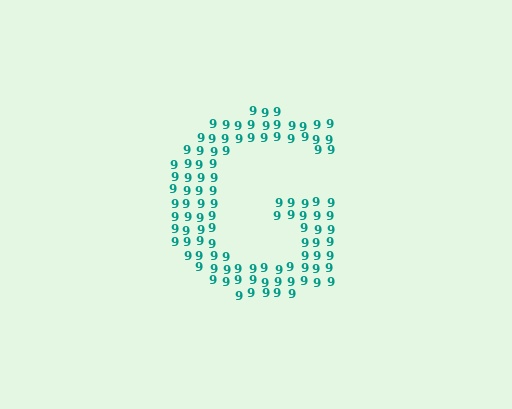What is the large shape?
The large shape is the letter G.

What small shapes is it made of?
It is made of small digit 9's.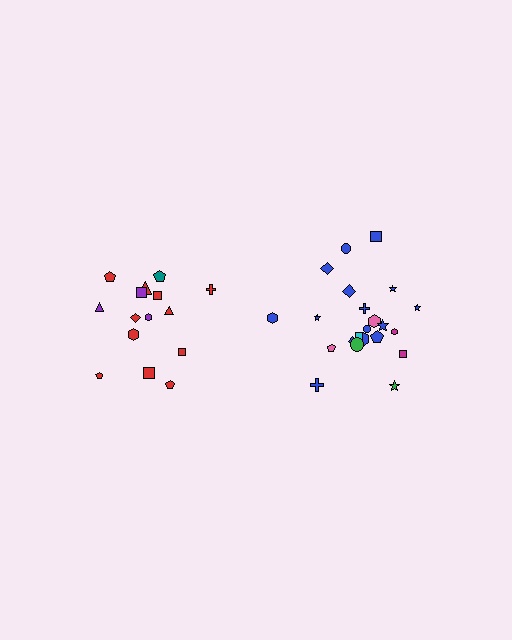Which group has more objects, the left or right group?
The right group.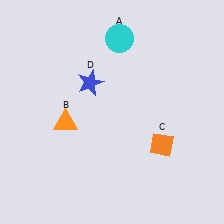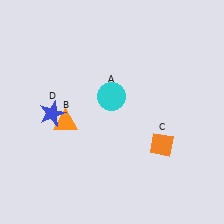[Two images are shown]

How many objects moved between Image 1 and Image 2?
2 objects moved between the two images.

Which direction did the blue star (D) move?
The blue star (D) moved left.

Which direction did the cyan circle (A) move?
The cyan circle (A) moved down.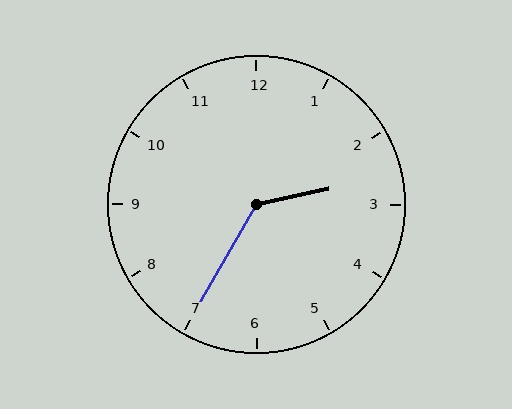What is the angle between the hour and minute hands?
Approximately 132 degrees.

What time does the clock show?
2:35.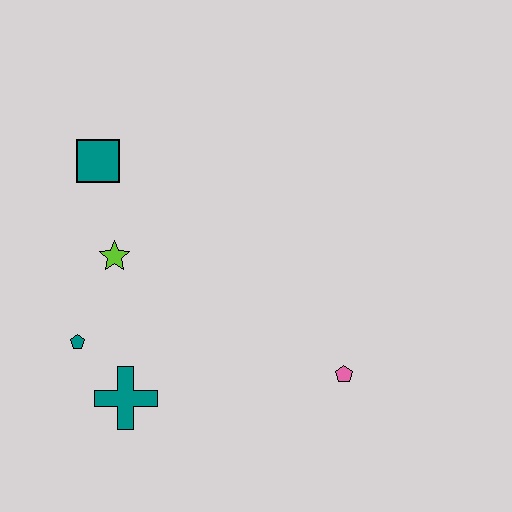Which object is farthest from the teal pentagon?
The pink pentagon is farthest from the teal pentagon.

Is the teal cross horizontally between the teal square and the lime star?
No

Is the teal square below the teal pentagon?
No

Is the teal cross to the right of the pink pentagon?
No